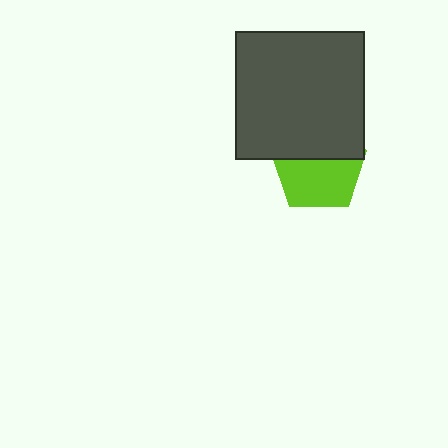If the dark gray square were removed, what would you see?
You would see the complete lime pentagon.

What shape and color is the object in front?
The object in front is a dark gray square.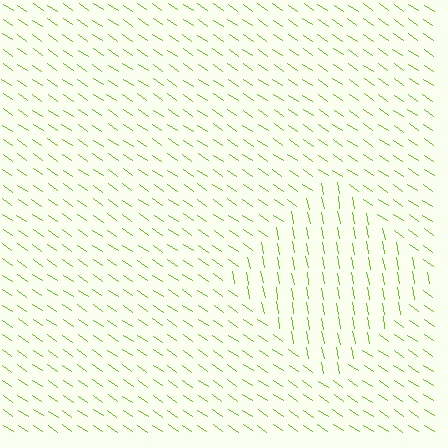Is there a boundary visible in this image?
Yes, there is a texture boundary formed by a change in line orientation.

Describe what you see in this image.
The image is filled with small lime line segments. A diamond region in the image has lines oriented differently from the surrounding lines, creating a visible texture boundary.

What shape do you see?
I see a diamond.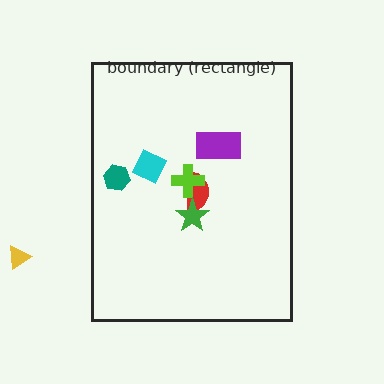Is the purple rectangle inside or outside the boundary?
Inside.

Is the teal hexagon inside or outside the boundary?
Inside.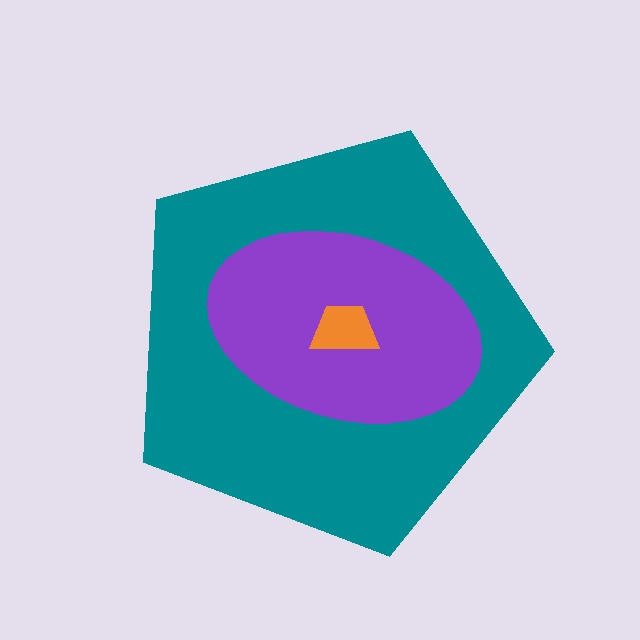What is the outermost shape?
The teal pentagon.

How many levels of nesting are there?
3.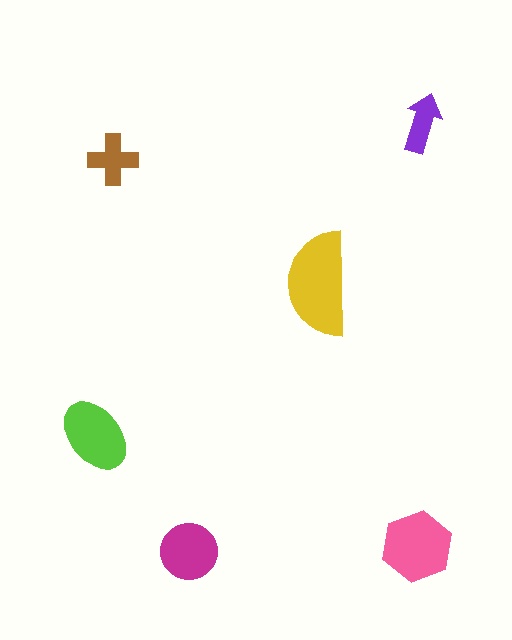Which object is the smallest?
The purple arrow.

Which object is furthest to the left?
The lime ellipse is leftmost.